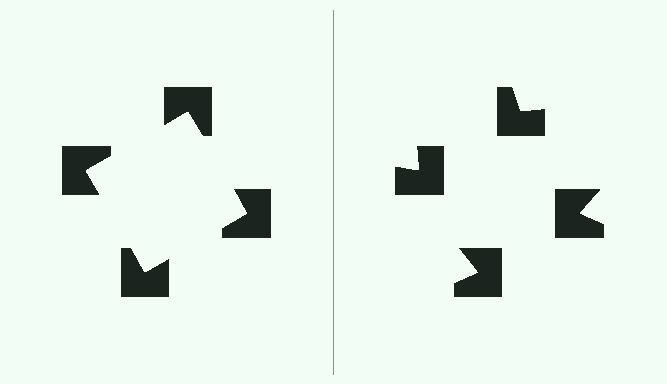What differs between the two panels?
The notched squares are positioned identically on both sides; only the wedge orientations differ. On the left they align to a square; on the right they are misaligned.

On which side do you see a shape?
An illusory square appears on the left side. On the right side the wedge cuts are rotated, so no coherent shape forms.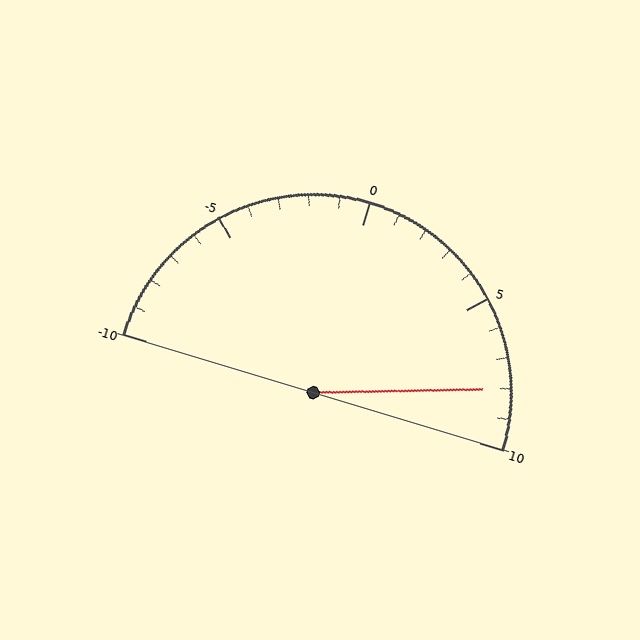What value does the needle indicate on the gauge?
The needle indicates approximately 8.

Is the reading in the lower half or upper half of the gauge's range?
The reading is in the upper half of the range (-10 to 10).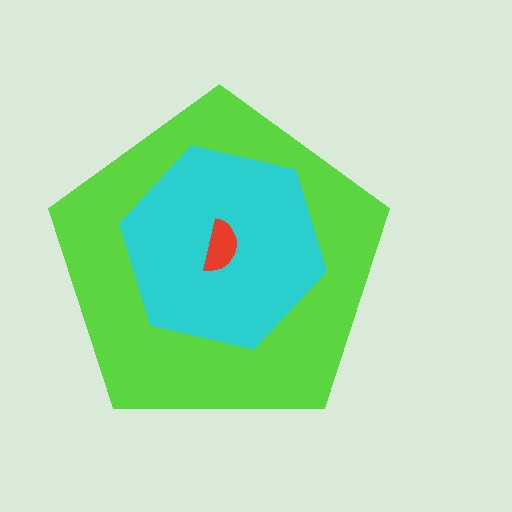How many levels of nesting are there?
3.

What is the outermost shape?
The lime pentagon.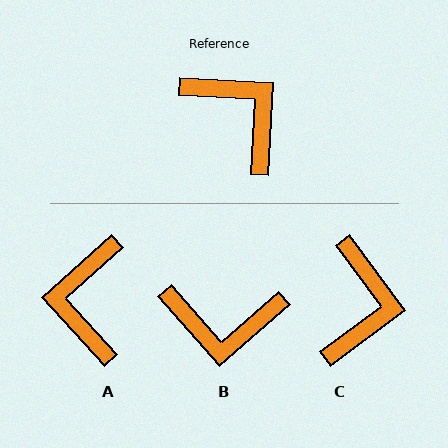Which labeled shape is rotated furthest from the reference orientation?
B, about 136 degrees away.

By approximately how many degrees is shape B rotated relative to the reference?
Approximately 136 degrees clockwise.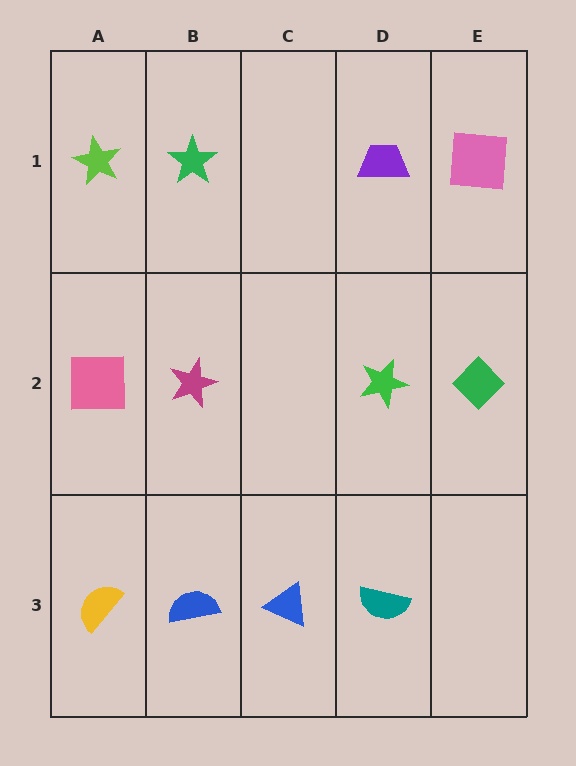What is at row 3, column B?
A blue semicircle.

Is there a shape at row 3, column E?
No, that cell is empty.